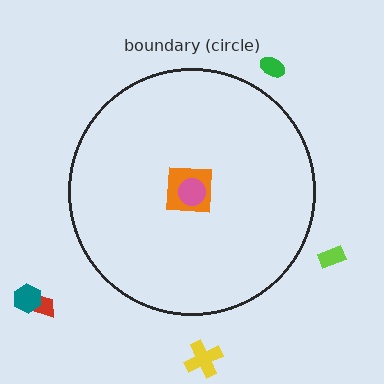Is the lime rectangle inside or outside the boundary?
Outside.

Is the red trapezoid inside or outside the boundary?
Outside.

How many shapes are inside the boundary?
2 inside, 5 outside.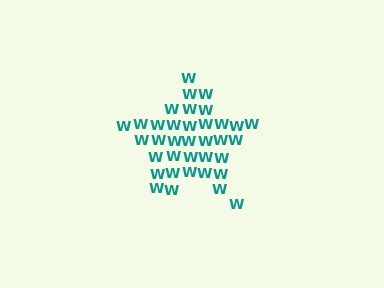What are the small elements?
The small elements are letter W's.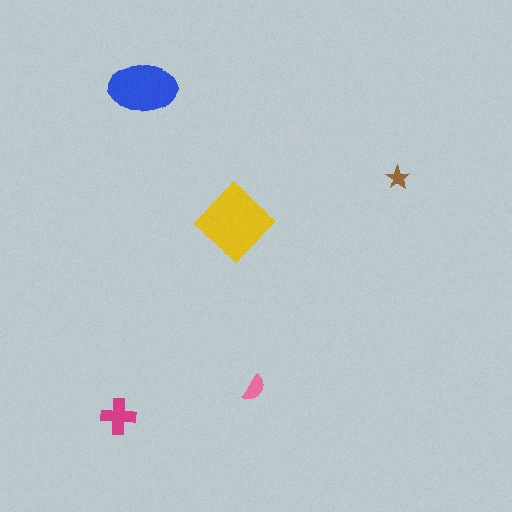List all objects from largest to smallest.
The yellow diamond, the blue ellipse, the magenta cross, the pink semicircle, the brown star.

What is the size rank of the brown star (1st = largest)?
5th.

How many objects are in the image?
There are 5 objects in the image.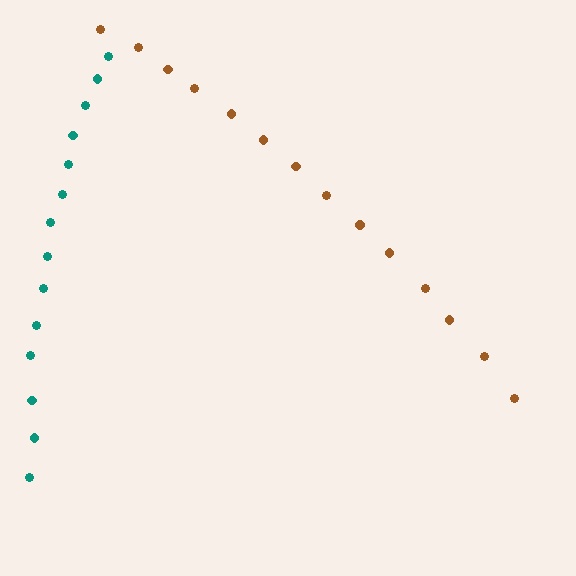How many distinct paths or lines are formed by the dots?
There are 2 distinct paths.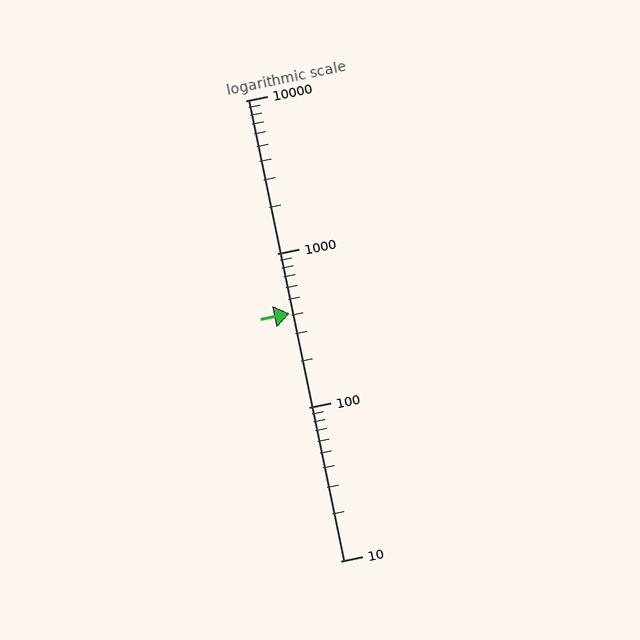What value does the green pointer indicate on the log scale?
The pointer indicates approximately 410.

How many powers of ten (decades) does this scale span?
The scale spans 3 decades, from 10 to 10000.